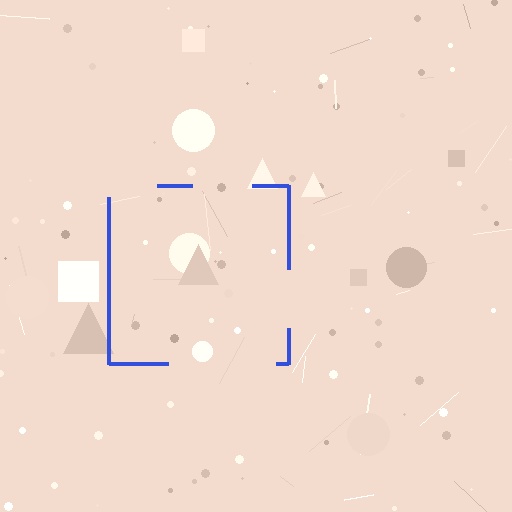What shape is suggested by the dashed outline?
The dashed outline suggests a square.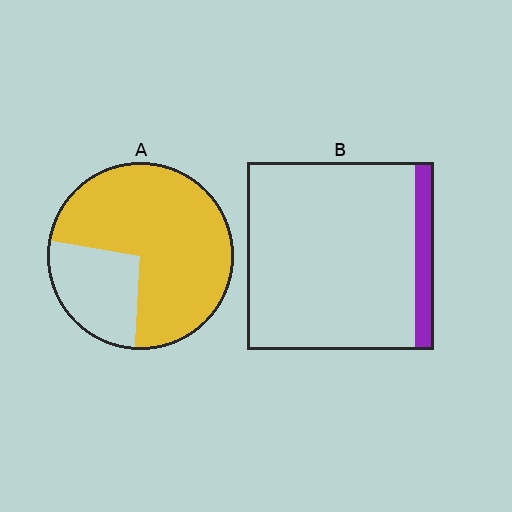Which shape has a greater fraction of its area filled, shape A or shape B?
Shape A.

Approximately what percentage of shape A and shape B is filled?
A is approximately 75% and B is approximately 10%.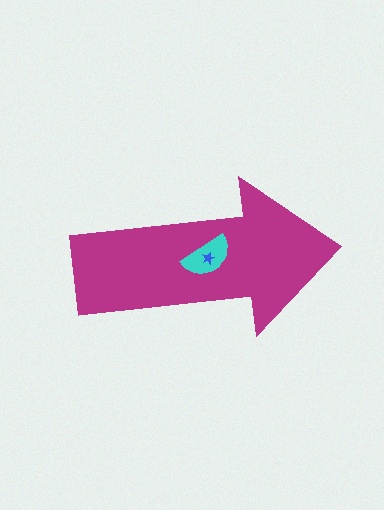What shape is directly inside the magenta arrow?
The cyan semicircle.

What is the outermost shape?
The magenta arrow.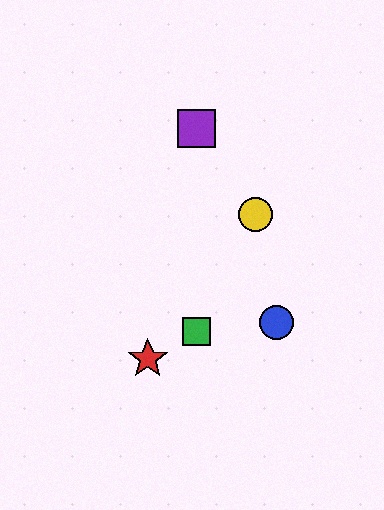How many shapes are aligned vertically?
2 shapes (the green square, the purple square) are aligned vertically.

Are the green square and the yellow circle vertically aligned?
No, the green square is at x≈197 and the yellow circle is at x≈256.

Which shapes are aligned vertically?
The green square, the purple square are aligned vertically.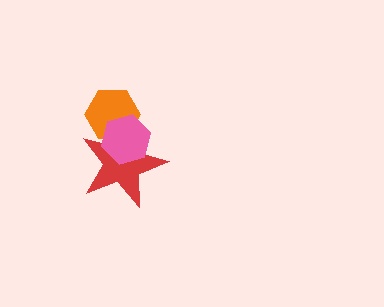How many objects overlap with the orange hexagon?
2 objects overlap with the orange hexagon.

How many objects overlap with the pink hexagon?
2 objects overlap with the pink hexagon.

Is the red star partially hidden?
Yes, it is partially covered by another shape.